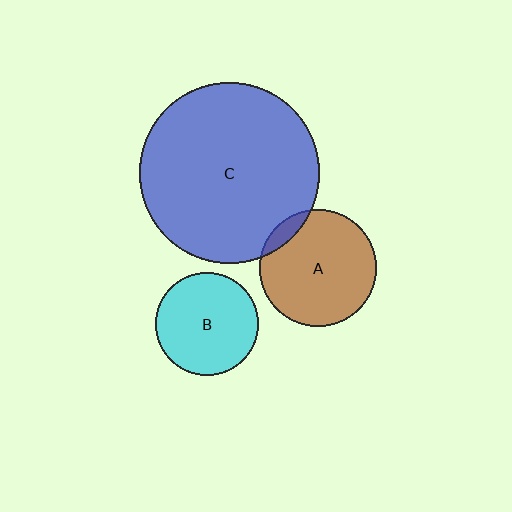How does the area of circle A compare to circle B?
Approximately 1.3 times.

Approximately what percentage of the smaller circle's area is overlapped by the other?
Approximately 10%.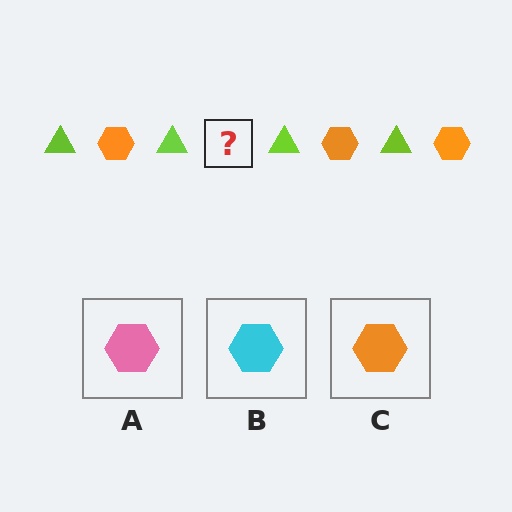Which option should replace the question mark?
Option C.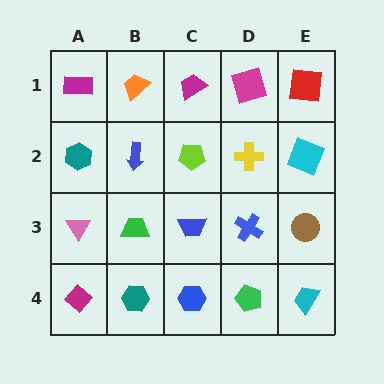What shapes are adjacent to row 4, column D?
A blue cross (row 3, column D), a blue hexagon (row 4, column C), a cyan trapezoid (row 4, column E).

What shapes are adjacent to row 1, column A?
A teal hexagon (row 2, column A), an orange trapezoid (row 1, column B).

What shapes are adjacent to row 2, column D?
A magenta square (row 1, column D), a blue cross (row 3, column D), a lime pentagon (row 2, column C), a cyan square (row 2, column E).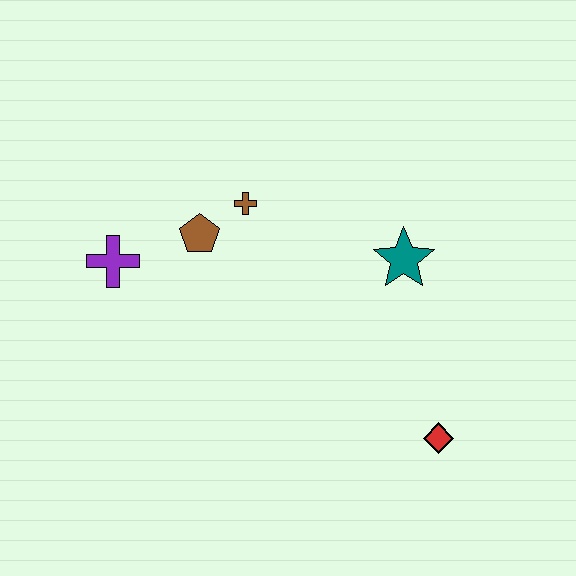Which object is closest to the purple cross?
The brown pentagon is closest to the purple cross.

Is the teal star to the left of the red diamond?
Yes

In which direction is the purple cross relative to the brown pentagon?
The purple cross is to the left of the brown pentagon.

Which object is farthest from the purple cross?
The red diamond is farthest from the purple cross.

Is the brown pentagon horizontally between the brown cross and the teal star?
No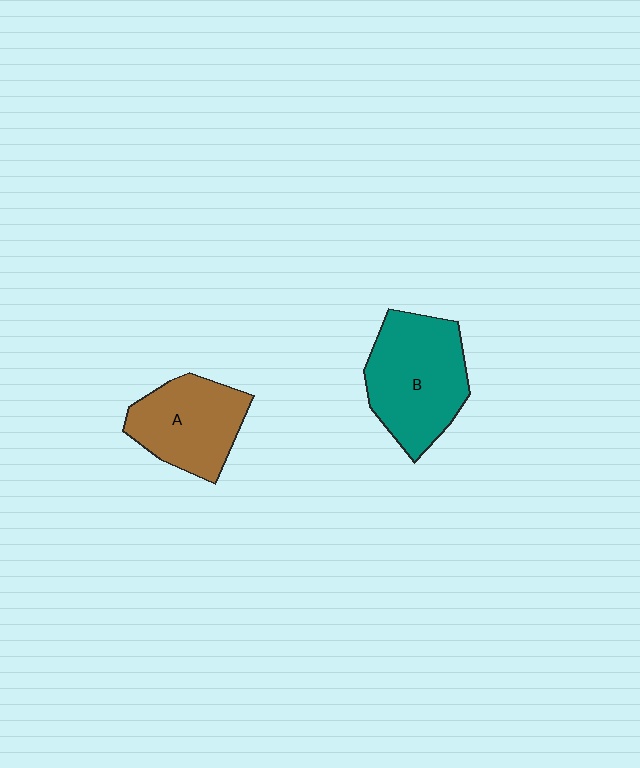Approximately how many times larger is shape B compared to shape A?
Approximately 1.3 times.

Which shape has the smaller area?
Shape A (brown).